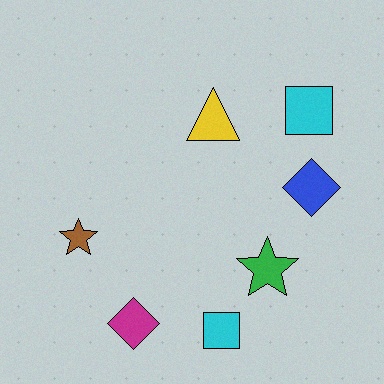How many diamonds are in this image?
There are 2 diamonds.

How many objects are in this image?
There are 7 objects.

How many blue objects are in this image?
There is 1 blue object.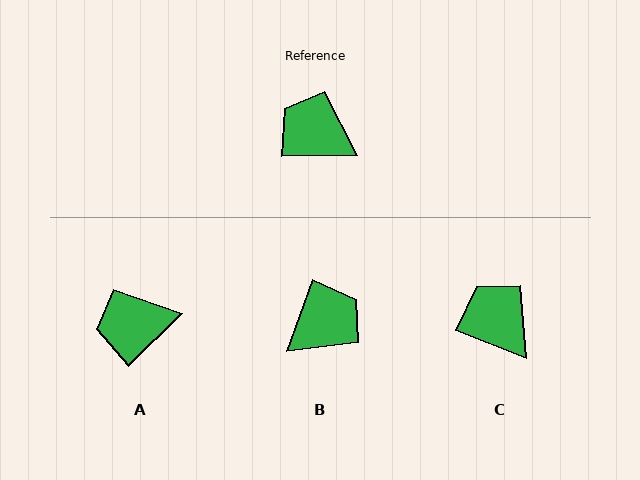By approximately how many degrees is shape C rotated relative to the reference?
Approximately 23 degrees clockwise.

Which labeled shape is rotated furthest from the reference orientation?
B, about 111 degrees away.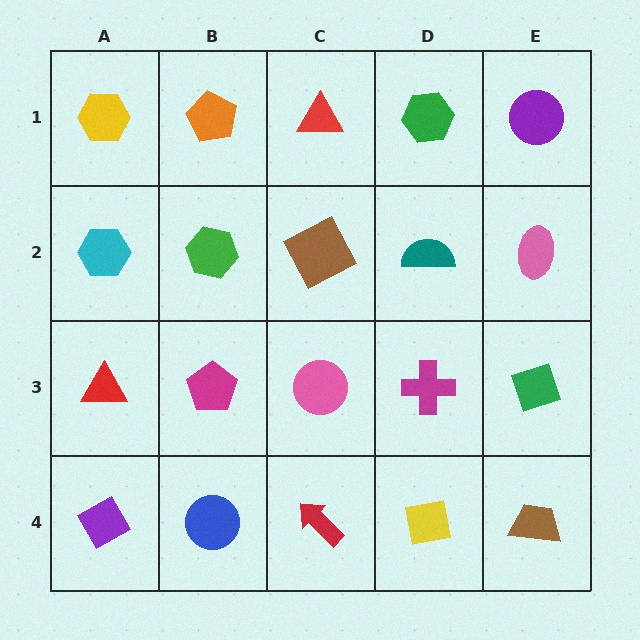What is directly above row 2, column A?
A yellow hexagon.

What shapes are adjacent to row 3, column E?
A pink ellipse (row 2, column E), a brown trapezoid (row 4, column E), a magenta cross (row 3, column D).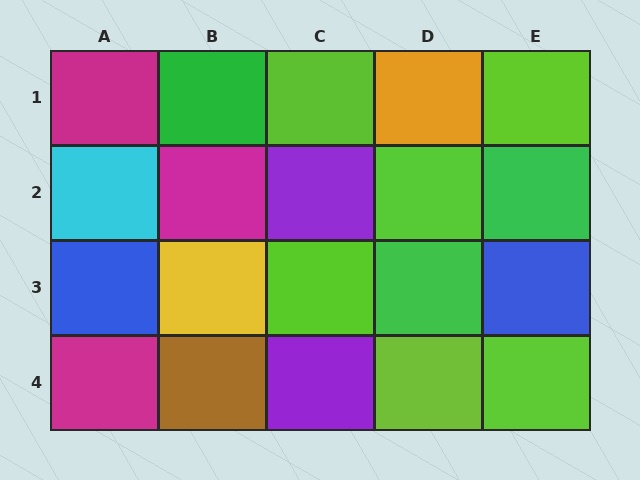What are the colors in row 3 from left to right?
Blue, yellow, lime, green, blue.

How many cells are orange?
1 cell is orange.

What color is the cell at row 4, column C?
Purple.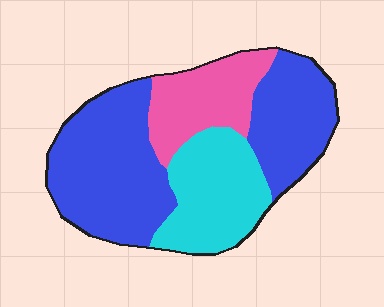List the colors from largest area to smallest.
From largest to smallest: blue, cyan, pink.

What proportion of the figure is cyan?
Cyan covers around 25% of the figure.